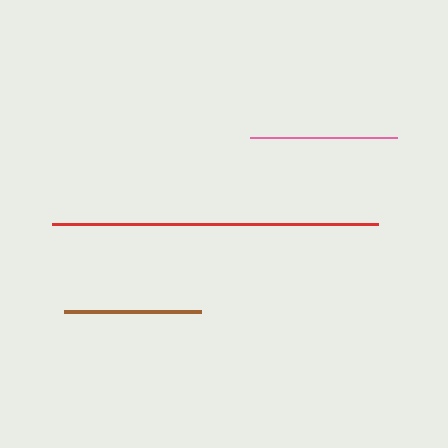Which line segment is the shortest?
The brown line is the shortest at approximately 136 pixels.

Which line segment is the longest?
The red line is the longest at approximately 327 pixels.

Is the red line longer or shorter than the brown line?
The red line is longer than the brown line.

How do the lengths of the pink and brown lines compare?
The pink and brown lines are approximately the same length.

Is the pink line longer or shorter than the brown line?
The pink line is longer than the brown line.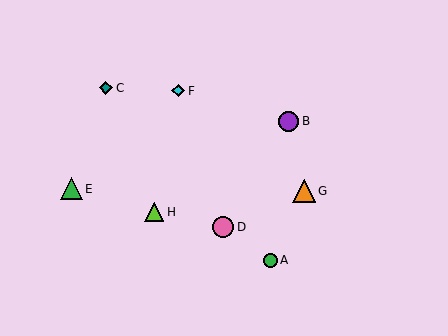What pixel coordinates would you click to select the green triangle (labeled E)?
Click at (71, 189) to select the green triangle E.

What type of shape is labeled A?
Shape A is a green circle.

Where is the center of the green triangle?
The center of the green triangle is at (71, 189).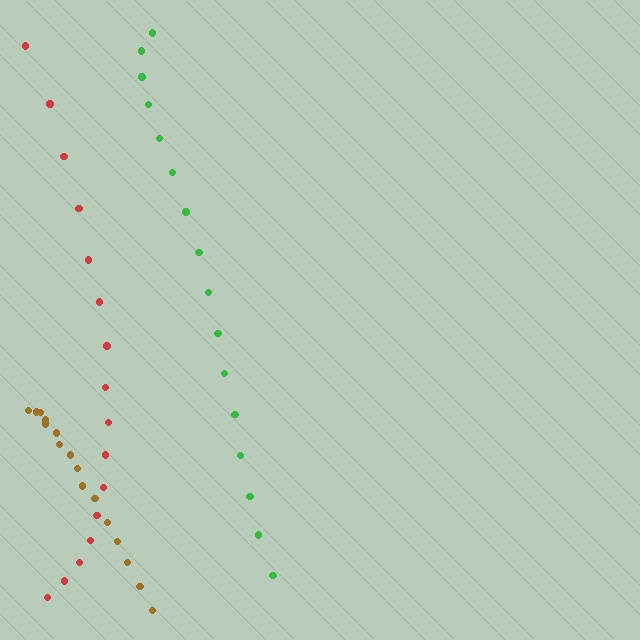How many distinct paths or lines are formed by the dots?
There are 3 distinct paths.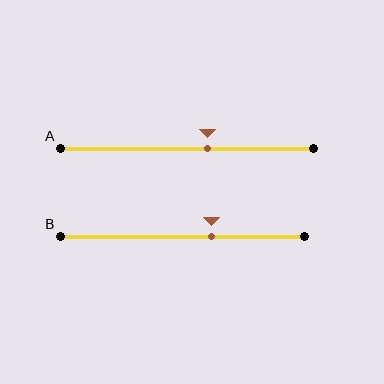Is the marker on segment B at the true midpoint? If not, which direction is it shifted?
No, the marker on segment B is shifted to the right by about 12% of the segment length.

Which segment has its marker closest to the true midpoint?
Segment A has its marker closest to the true midpoint.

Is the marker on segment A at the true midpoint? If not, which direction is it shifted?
No, the marker on segment A is shifted to the right by about 8% of the segment length.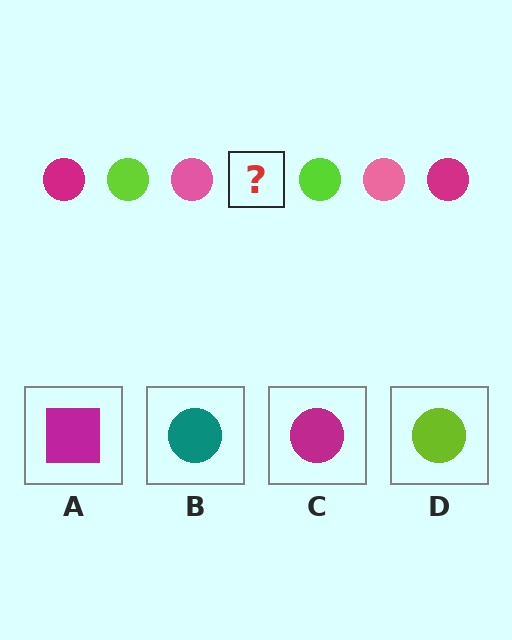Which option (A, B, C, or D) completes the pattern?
C.